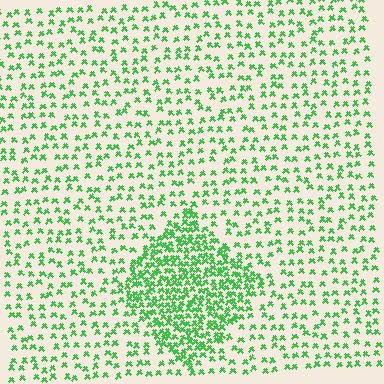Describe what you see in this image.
The image contains small green elements arranged at two different densities. A diamond-shaped region is visible where the elements are more densely packed than the surrounding area.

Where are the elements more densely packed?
The elements are more densely packed inside the diamond boundary.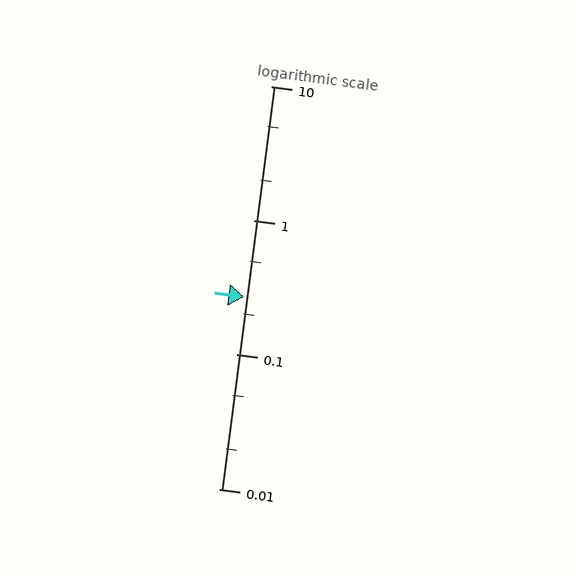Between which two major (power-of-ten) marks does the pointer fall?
The pointer is between 0.1 and 1.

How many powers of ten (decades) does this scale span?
The scale spans 3 decades, from 0.01 to 10.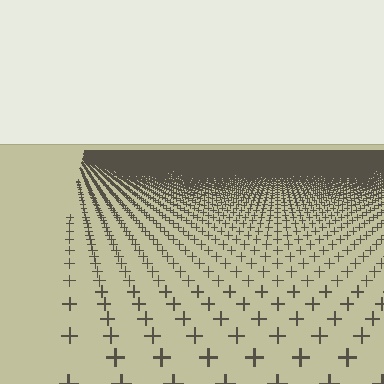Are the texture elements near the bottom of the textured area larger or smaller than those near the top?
Larger. Near the bottom, elements are closer to the viewer and appear at a bigger on-screen size.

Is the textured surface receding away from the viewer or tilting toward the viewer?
The surface is receding away from the viewer. Texture elements get smaller and denser toward the top.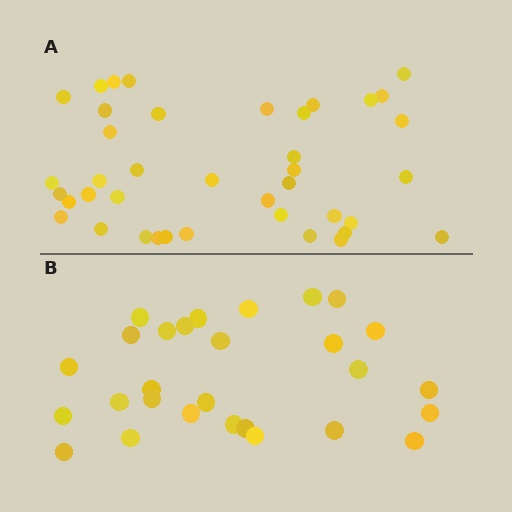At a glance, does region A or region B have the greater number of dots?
Region A (the top region) has more dots.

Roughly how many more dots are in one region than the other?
Region A has roughly 12 or so more dots than region B.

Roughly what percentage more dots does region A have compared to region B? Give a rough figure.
About 45% more.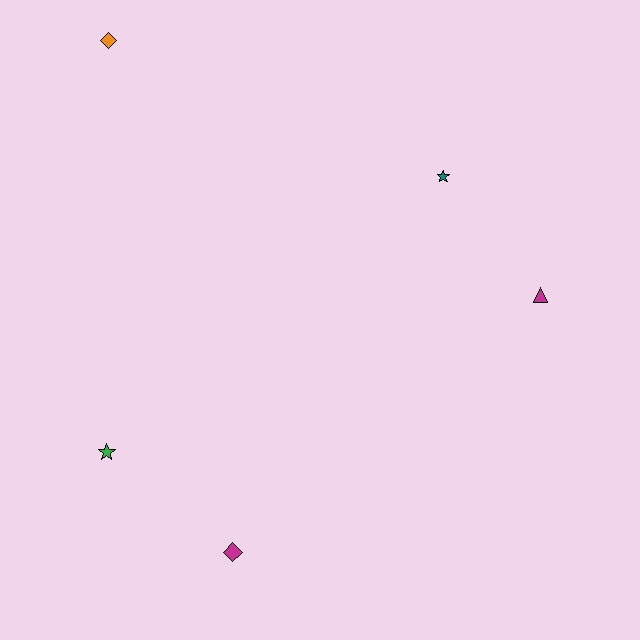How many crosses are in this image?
There are no crosses.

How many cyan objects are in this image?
There are no cyan objects.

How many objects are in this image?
There are 5 objects.